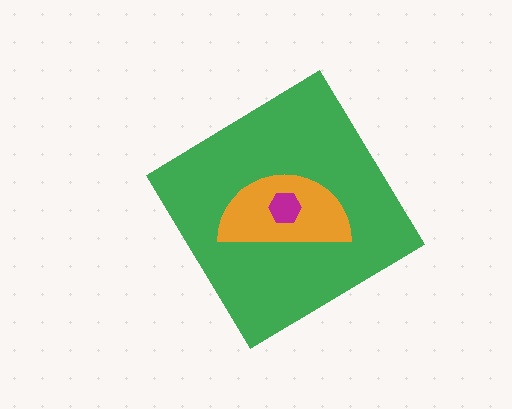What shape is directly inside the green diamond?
The orange semicircle.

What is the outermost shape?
The green diamond.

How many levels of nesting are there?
3.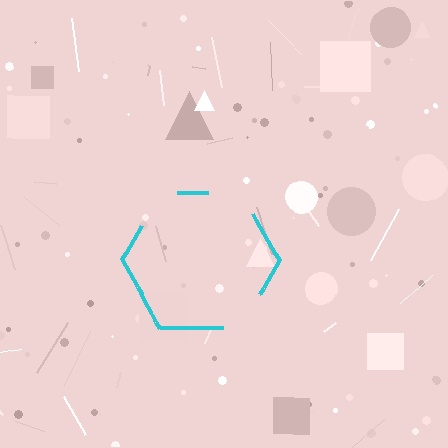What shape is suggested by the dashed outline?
The dashed outline suggests a hexagon.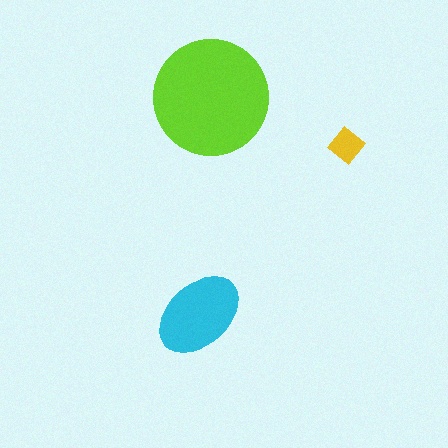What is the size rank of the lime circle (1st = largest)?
1st.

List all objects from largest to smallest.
The lime circle, the cyan ellipse, the yellow diamond.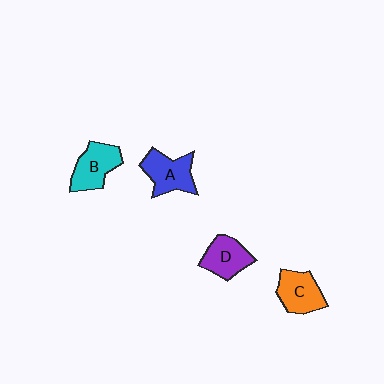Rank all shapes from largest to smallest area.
From largest to smallest: A (blue), B (cyan), C (orange), D (purple).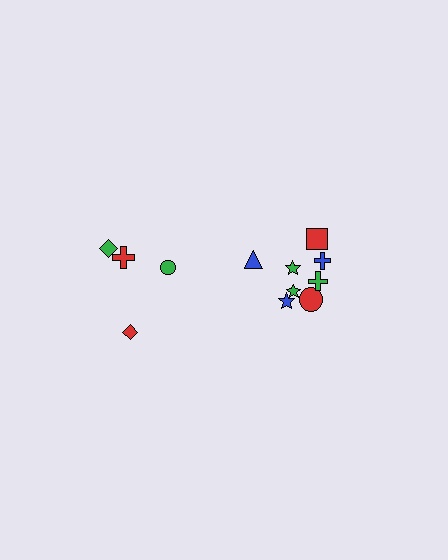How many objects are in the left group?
There are 4 objects.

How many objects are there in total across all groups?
There are 12 objects.